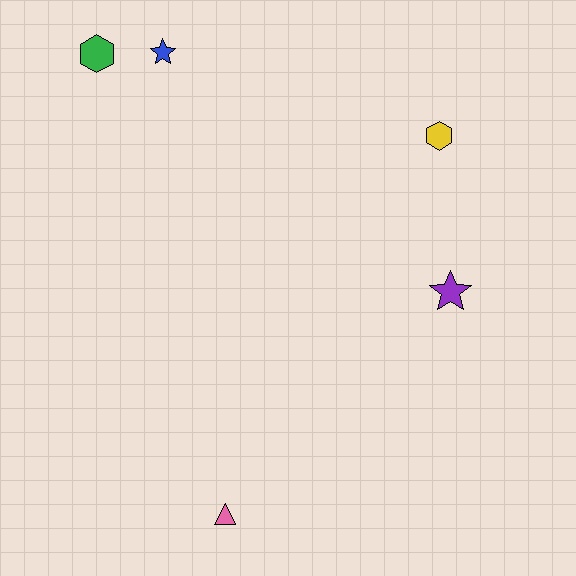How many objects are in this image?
There are 5 objects.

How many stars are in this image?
There are 2 stars.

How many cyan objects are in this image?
There are no cyan objects.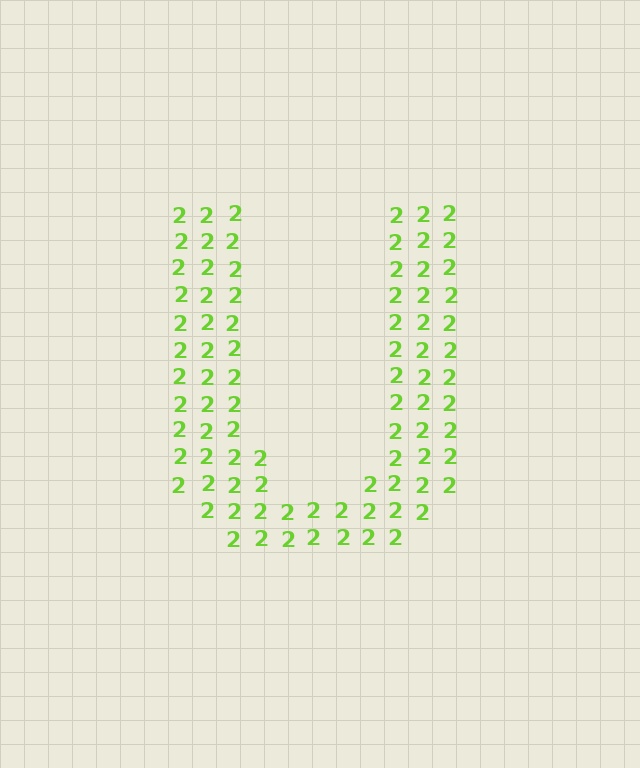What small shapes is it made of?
It is made of small digit 2's.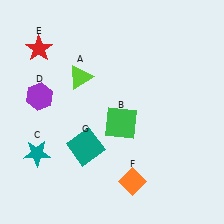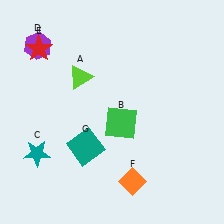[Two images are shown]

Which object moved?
The purple hexagon (D) moved up.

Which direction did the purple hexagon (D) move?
The purple hexagon (D) moved up.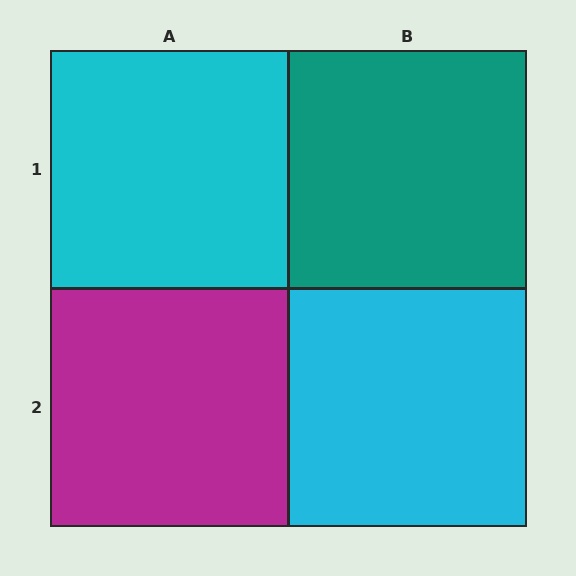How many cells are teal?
1 cell is teal.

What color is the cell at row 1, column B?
Teal.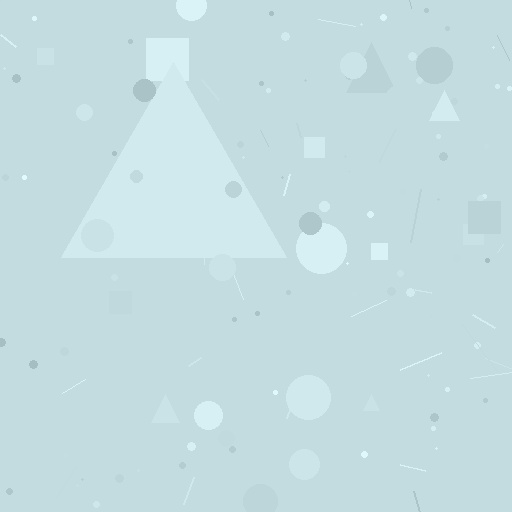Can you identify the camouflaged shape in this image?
The camouflaged shape is a triangle.